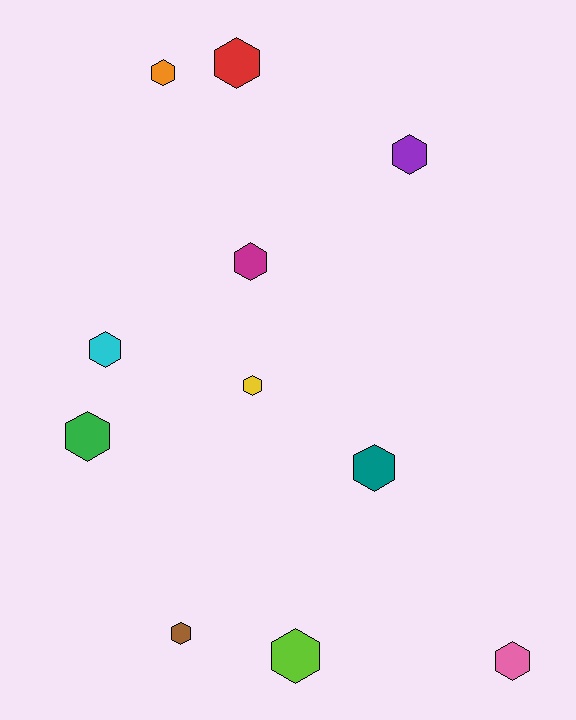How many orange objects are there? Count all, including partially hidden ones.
There is 1 orange object.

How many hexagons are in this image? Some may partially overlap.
There are 11 hexagons.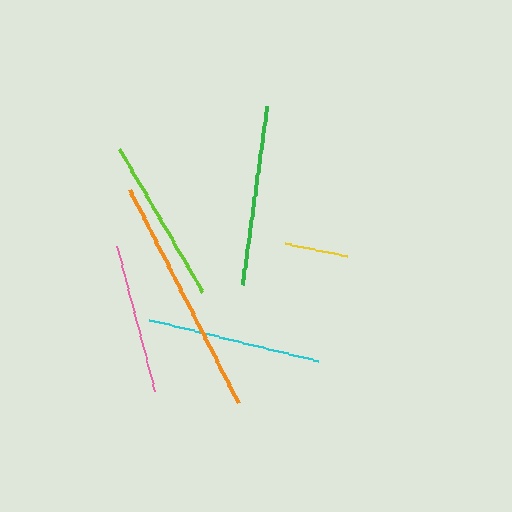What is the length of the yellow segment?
The yellow segment is approximately 64 pixels long.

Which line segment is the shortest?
The yellow line is the shortest at approximately 64 pixels.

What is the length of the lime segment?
The lime segment is approximately 165 pixels long.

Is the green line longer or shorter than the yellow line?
The green line is longer than the yellow line.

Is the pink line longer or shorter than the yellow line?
The pink line is longer than the yellow line.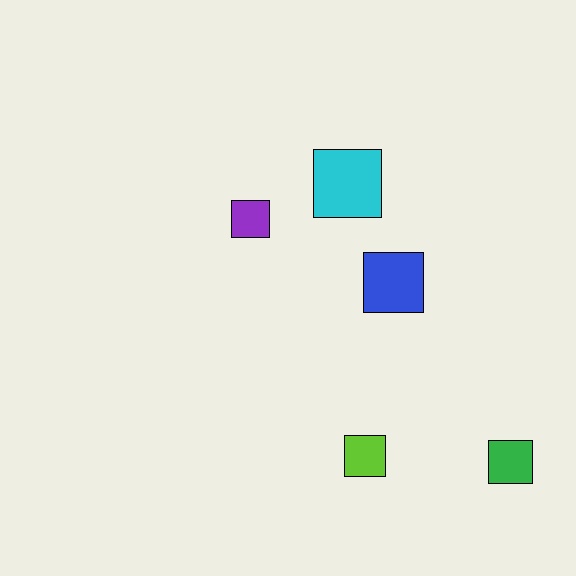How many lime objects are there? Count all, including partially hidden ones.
There is 1 lime object.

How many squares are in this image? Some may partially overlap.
There are 5 squares.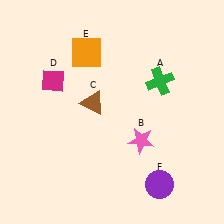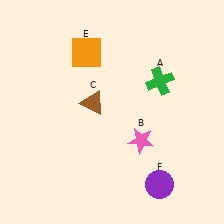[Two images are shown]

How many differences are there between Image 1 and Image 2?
There is 1 difference between the two images.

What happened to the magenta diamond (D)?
The magenta diamond (D) was removed in Image 2. It was in the top-left area of Image 1.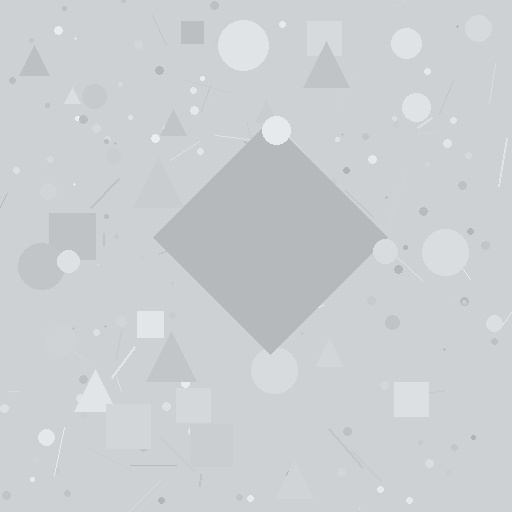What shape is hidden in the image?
A diamond is hidden in the image.